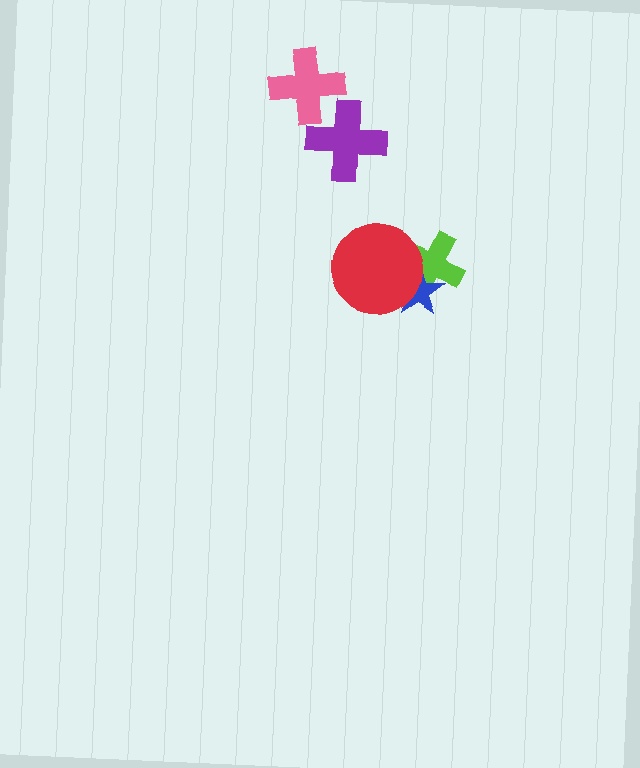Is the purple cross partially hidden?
Yes, it is partially covered by another shape.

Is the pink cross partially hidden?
No, no other shape covers it.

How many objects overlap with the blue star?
2 objects overlap with the blue star.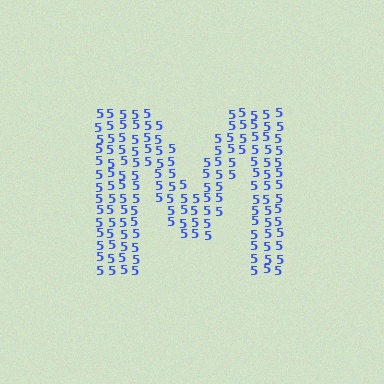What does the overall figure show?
The overall figure shows the letter M.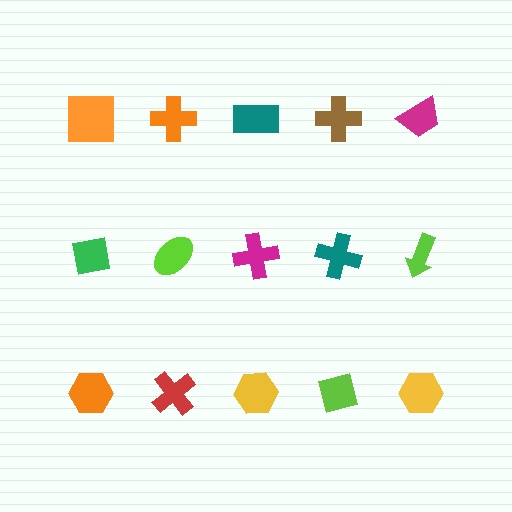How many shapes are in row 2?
5 shapes.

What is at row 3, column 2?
A red cross.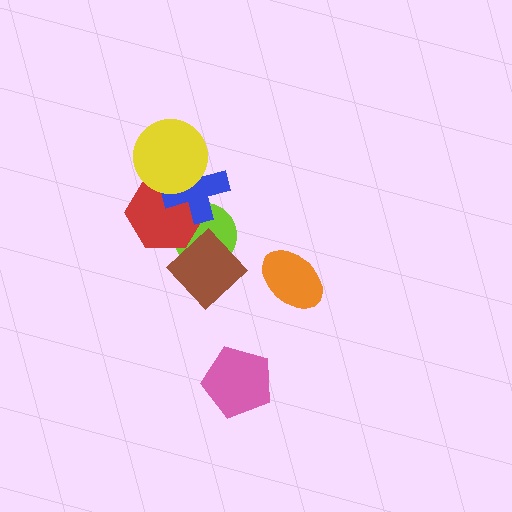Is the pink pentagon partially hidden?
No, no other shape covers it.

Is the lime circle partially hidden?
Yes, it is partially covered by another shape.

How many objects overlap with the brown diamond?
1 object overlaps with the brown diamond.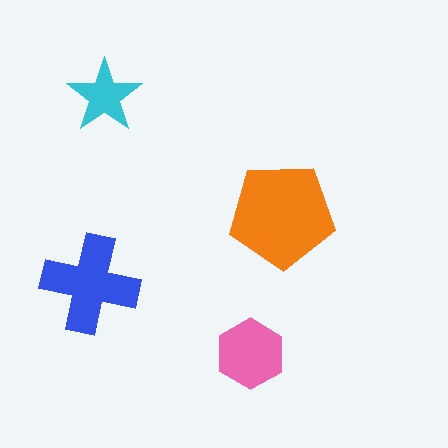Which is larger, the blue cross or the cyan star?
The blue cross.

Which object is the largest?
The orange pentagon.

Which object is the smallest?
The cyan star.